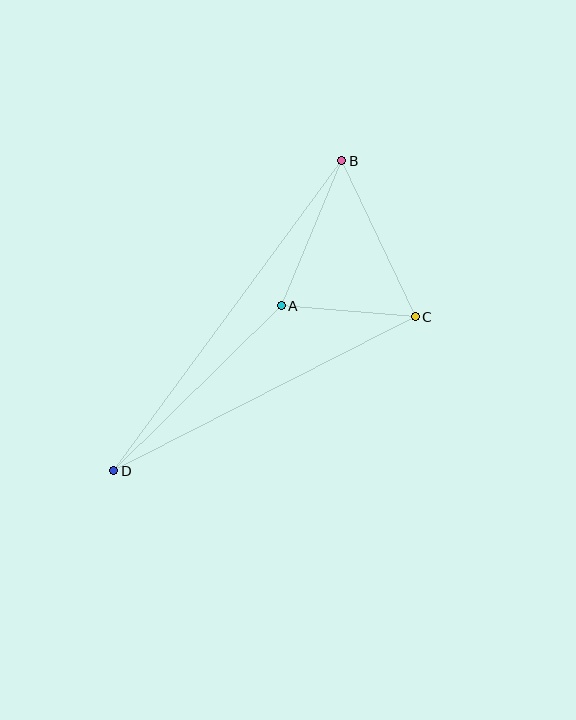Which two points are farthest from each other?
Points B and D are farthest from each other.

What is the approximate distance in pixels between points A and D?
The distance between A and D is approximately 235 pixels.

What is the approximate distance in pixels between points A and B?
The distance between A and B is approximately 157 pixels.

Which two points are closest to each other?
Points A and C are closest to each other.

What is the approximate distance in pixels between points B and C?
The distance between B and C is approximately 173 pixels.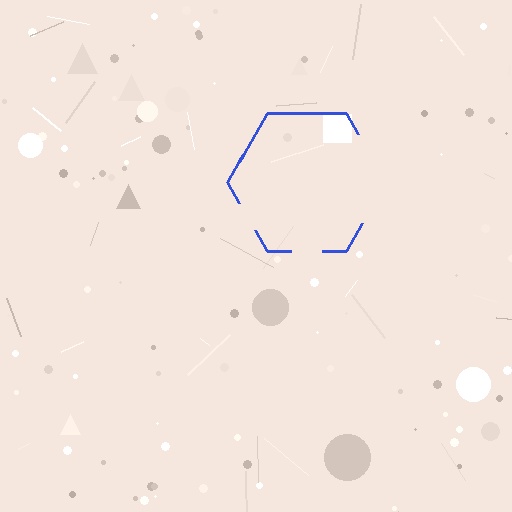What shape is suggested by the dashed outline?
The dashed outline suggests a hexagon.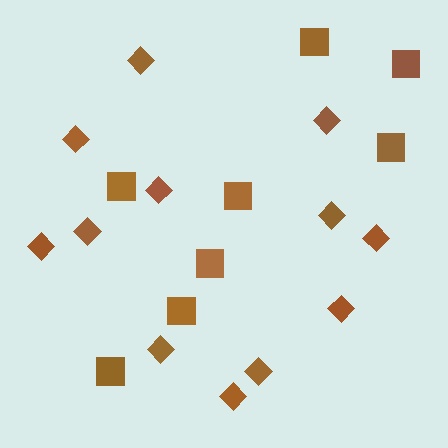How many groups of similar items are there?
There are 2 groups: one group of diamonds (12) and one group of squares (8).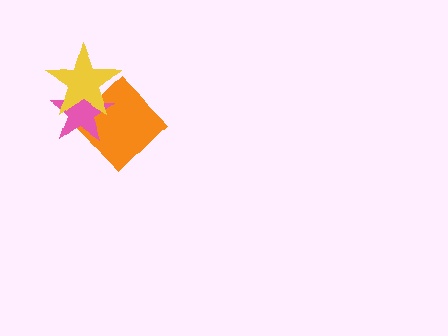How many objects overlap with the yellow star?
2 objects overlap with the yellow star.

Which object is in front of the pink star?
The yellow star is in front of the pink star.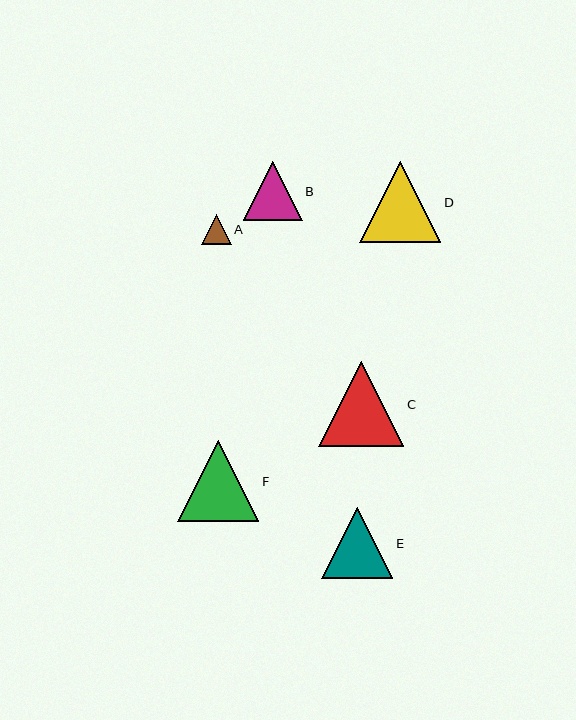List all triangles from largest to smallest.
From largest to smallest: C, D, F, E, B, A.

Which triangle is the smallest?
Triangle A is the smallest with a size of approximately 30 pixels.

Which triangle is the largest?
Triangle C is the largest with a size of approximately 85 pixels.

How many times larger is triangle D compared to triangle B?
Triangle D is approximately 1.4 times the size of triangle B.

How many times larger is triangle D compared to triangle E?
Triangle D is approximately 1.1 times the size of triangle E.